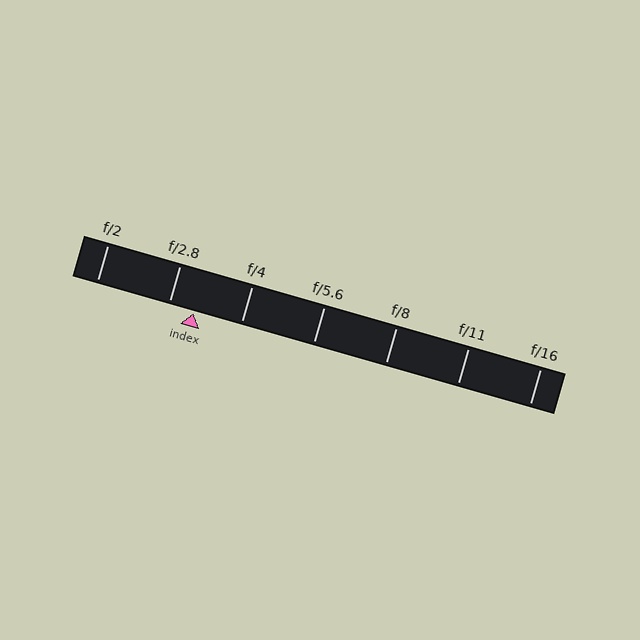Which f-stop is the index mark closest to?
The index mark is closest to f/2.8.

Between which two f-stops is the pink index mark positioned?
The index mark is between f/2.8 and f/4.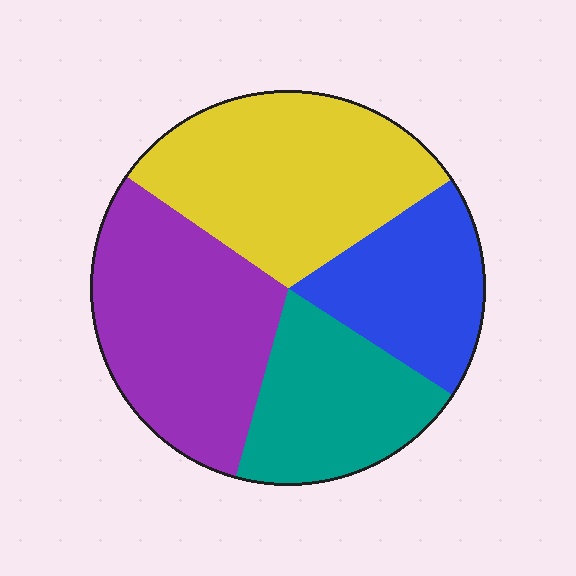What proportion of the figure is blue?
Blue covers roughly 20% of the figure.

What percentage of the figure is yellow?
Yellow covers roughly 30% of the figure.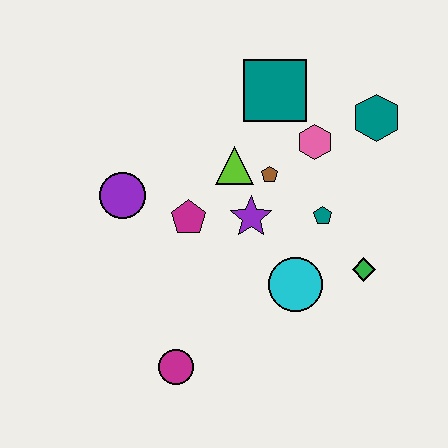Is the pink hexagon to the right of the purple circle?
Yes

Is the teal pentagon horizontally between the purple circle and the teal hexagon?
Yes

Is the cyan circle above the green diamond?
No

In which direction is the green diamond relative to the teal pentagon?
The green diamond is below the teal pentagon.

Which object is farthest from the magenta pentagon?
The teal hexagon is farthest from the magenta pentagon.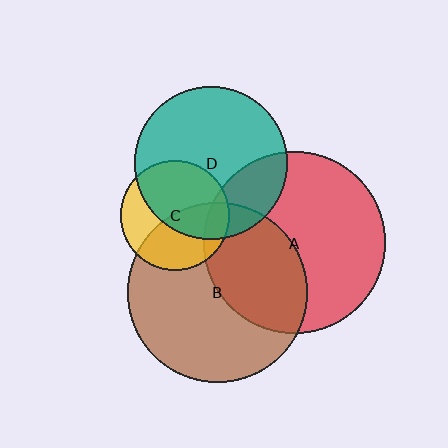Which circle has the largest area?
Circle A (red).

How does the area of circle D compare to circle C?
Approximately 1.9 times.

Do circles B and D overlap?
Yes.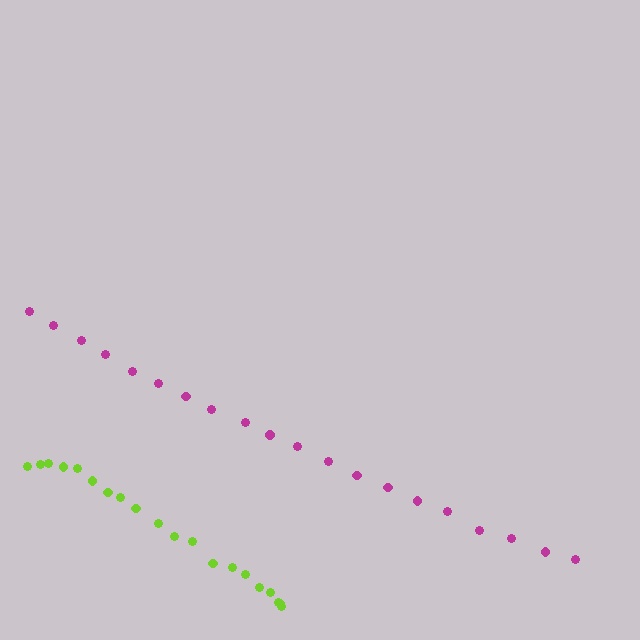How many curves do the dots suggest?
There are 2 distinct paths.